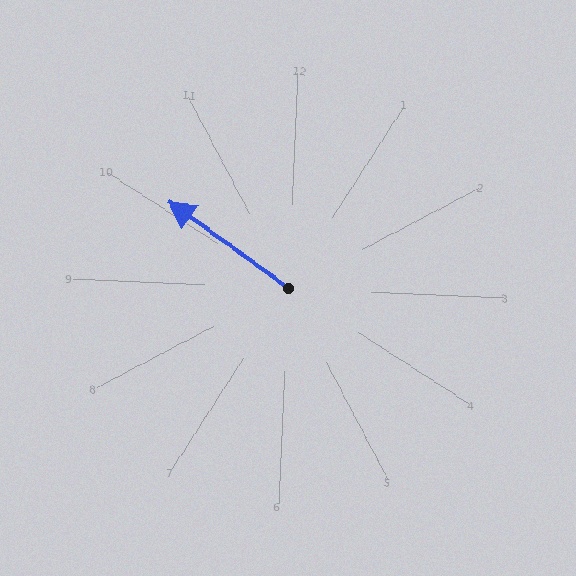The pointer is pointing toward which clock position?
Roughly 10 o'clock.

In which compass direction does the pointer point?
Northwest.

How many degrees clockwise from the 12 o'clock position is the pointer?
Approximately 303 degrees.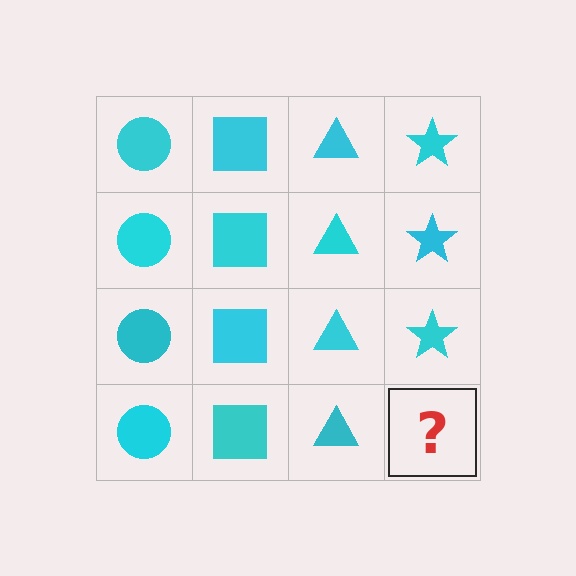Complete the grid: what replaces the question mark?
The question mark should be replaced with a cyan star.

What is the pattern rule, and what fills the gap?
The rule is that each column has a consistent shape. The gap should be filled with a cyan star.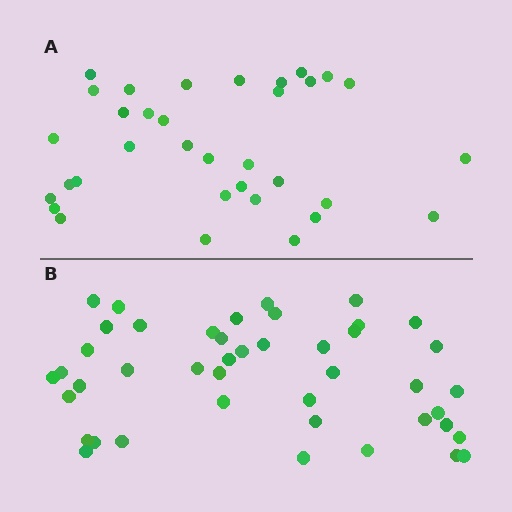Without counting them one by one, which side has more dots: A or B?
Region B (the bottom region) has more dots.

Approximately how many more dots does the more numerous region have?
Region B has roughly 10 or so more dots than region A.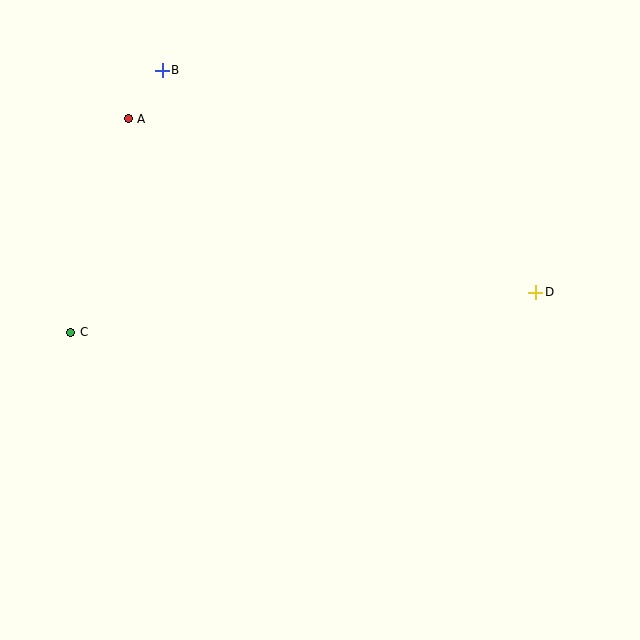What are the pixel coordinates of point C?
Point C is at (71, 332).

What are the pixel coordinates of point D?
Point D is at (536, 292).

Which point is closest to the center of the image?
Point D at (536, 292) is closest to the center.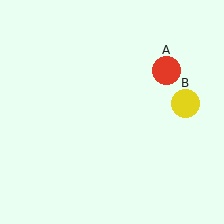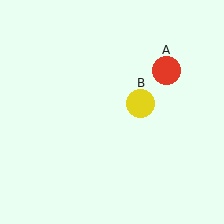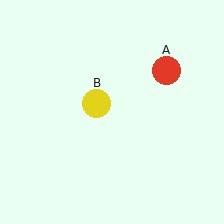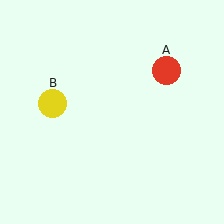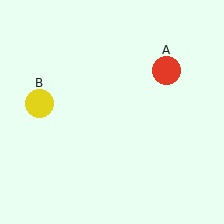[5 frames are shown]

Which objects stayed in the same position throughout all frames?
Red circle (object A) remained stationary.